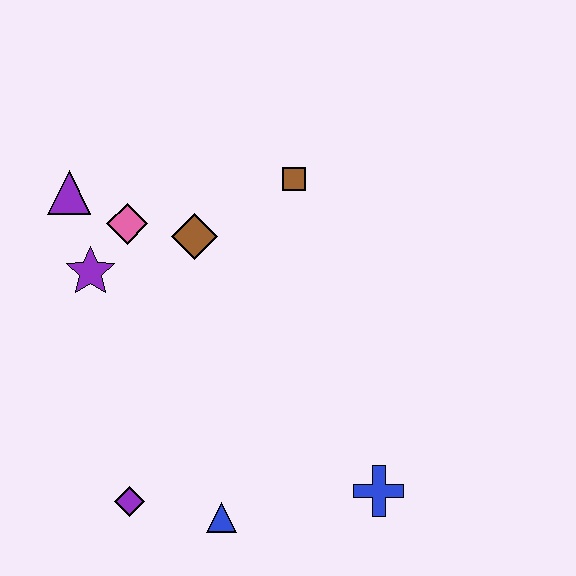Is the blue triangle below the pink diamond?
Yes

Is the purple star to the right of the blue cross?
No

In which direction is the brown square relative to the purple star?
The brown square is to the right of the purple star.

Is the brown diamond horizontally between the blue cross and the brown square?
No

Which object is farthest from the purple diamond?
The brown square is farthest from the purple diamond.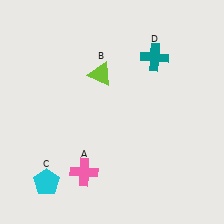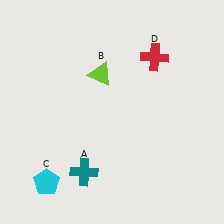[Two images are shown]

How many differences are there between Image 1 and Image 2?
There are 2 differences between the two images.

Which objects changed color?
A changed from pink to teal. D changed from teal to red.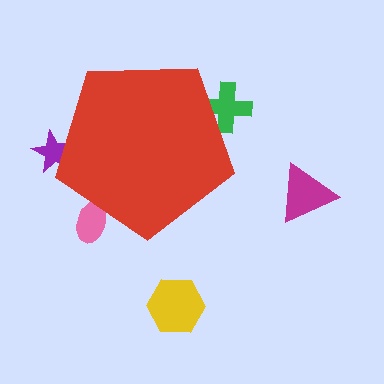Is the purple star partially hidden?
Yes, the purple star is partially hidden behind the red pentagon.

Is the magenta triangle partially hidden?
No, the magenta triangle is fully visible.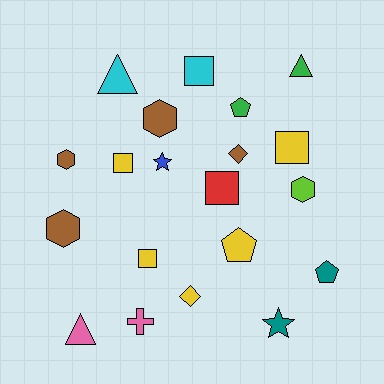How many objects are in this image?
There are 20 objects.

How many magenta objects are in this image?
There are no magenta objects.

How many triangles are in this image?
There are 3 triangles.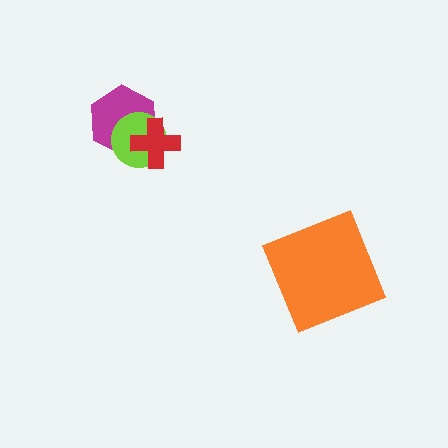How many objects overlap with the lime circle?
2 objects overlap with the lime circle.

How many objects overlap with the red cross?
2 objects overlap with the red cross.